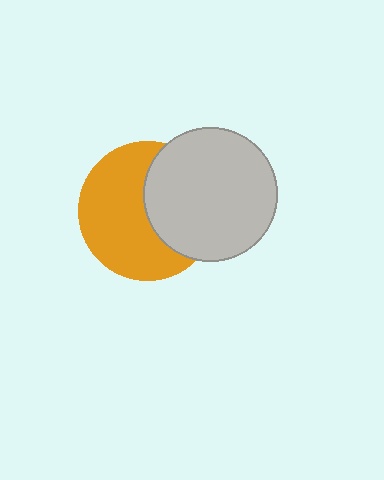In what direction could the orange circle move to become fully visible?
The orange circle could move left. That would shift it out from behind the light gray circle entirely.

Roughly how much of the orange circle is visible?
About half of it is visible (roughly 60%).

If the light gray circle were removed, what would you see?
You would see the complete orange circle.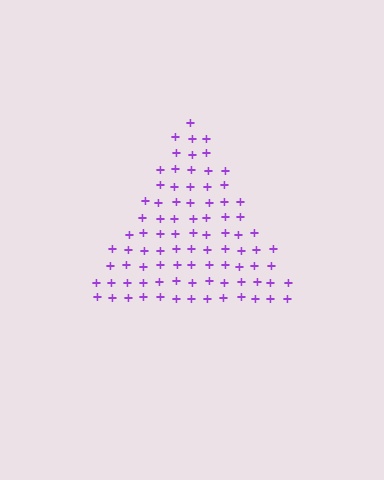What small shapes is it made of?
It is made of small plus signs.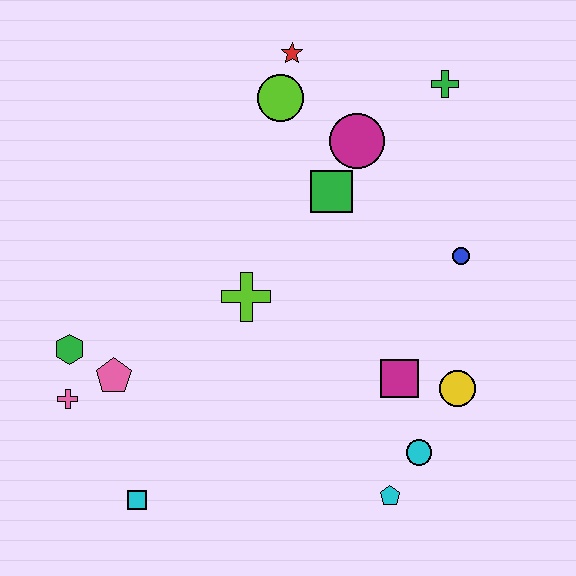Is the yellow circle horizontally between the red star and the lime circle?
No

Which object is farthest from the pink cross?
The green cross is farthest from the pink cross.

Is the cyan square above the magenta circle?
No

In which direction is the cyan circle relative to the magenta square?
The cyan circle is below the magenta square.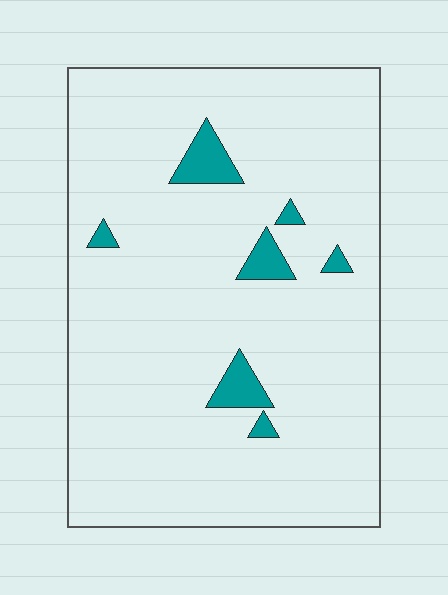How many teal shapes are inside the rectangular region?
7.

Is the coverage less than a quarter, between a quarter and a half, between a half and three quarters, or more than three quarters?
Less than a quarter.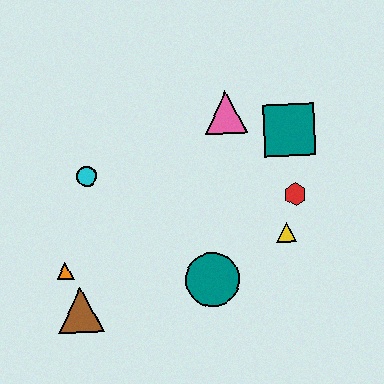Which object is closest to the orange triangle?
The brown triangle is closest to the orange triangle.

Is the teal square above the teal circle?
Yes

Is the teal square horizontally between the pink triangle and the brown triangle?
No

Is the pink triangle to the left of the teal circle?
No